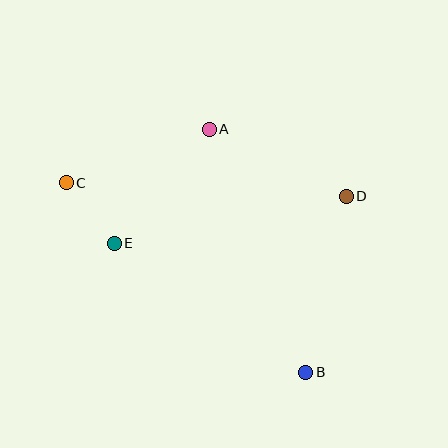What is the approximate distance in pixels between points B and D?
The distance between B and D is approximately 181 pixels.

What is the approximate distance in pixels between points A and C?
The distance between A and C is approximately 153 pixels.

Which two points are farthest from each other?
Points B and C are farthest from each other.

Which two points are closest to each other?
Points C and E are closest to each other.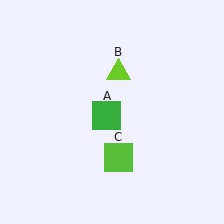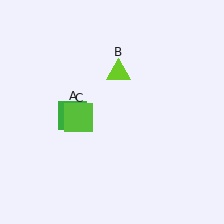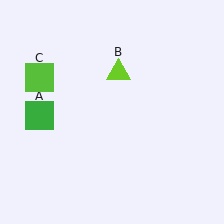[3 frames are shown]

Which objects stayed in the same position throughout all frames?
Lime triangle (object B) remained stationary.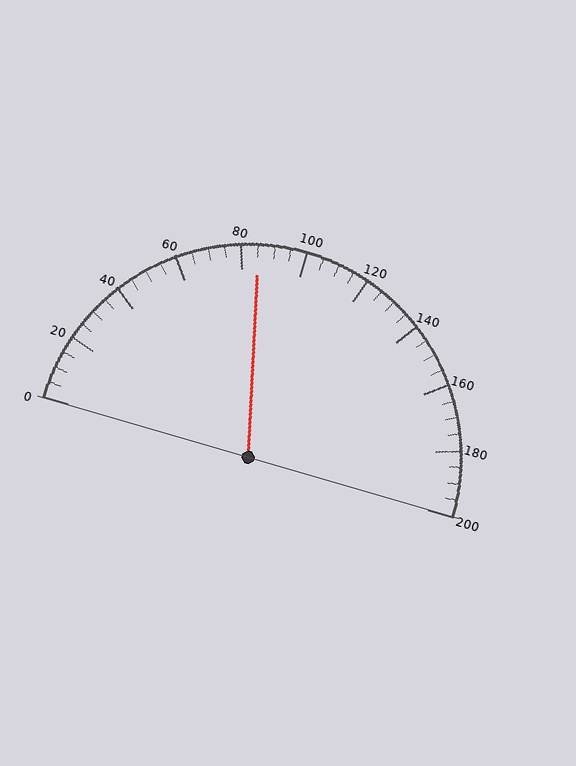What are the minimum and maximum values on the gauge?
The gauge ranges from 0 to 200.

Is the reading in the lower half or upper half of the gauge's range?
The reading is in the lower half of the range (0 to 200).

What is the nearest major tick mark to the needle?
The nearest major tick mark is 80.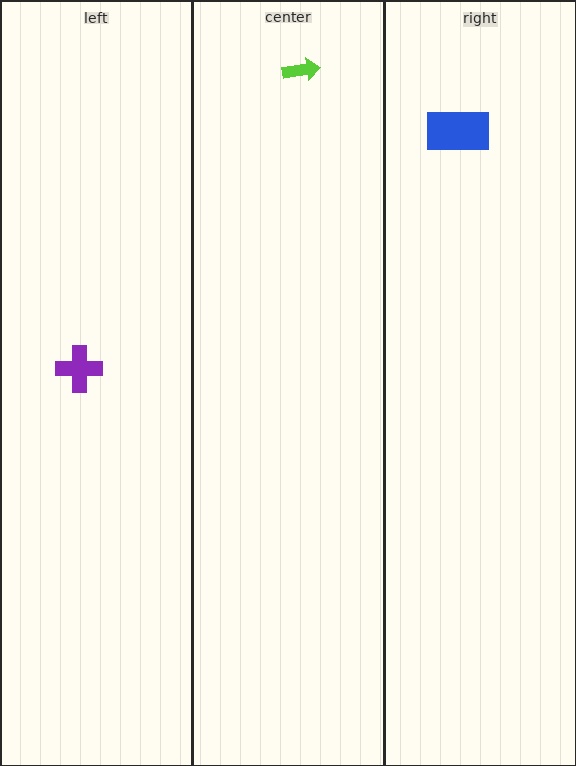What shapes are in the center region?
The lime arrow.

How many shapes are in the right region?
1.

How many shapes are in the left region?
1.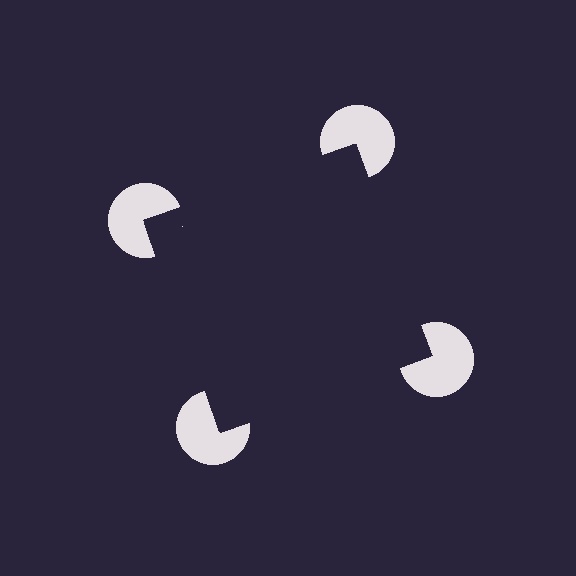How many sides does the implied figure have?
4 sides.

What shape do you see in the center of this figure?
An illusory square — its edges are inferred from the aligned wedge cuts in the pac-man discs, not physically drawn.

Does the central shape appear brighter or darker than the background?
It typically appears slightly darker than the background, even though no actual brightness change is drawn.